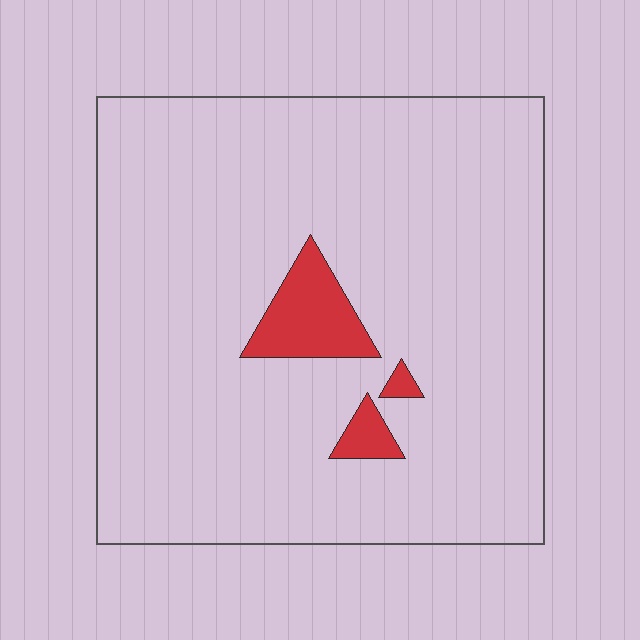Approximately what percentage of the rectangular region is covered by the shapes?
Approximately 5%.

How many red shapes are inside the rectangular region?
3.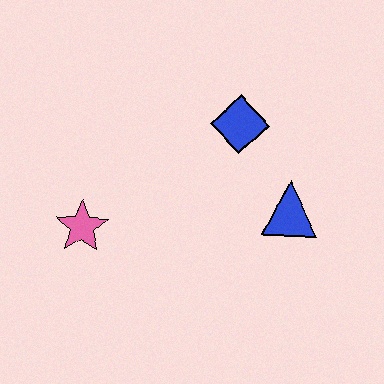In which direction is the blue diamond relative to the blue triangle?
The blue diamond is above the blue triangle.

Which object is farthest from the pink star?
The blue triangle is farthest from the pink star.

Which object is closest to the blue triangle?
The blue diamond is closest to the blue triangle.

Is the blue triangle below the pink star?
No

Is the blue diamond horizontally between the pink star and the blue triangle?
Yes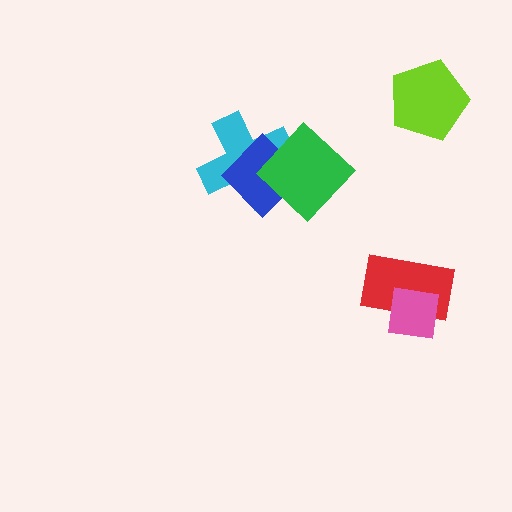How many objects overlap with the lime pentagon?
0 objects overlap with the lime pentagon.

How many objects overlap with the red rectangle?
1 object overlaps with the red rectangle.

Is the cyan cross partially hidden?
Yes, it is partially covered by another shape.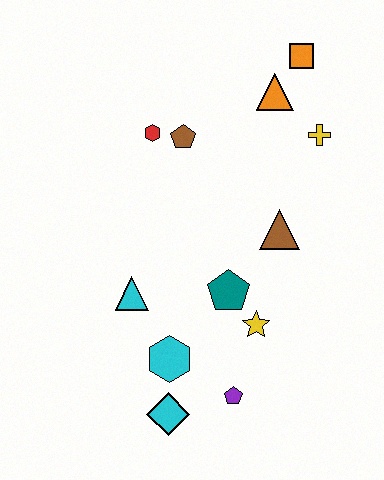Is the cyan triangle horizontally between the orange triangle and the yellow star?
No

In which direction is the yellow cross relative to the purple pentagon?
The yellow cross is above the purple pentagon.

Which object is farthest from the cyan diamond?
The orange square is farthest from the cyan diamond.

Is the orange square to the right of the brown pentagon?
Yes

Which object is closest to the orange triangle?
The orange square is closest to the orange triangle.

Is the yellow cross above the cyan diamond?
Yes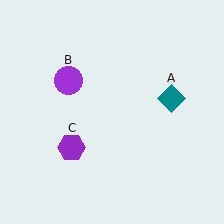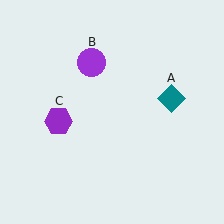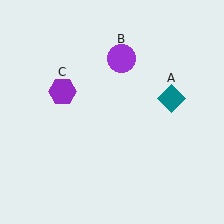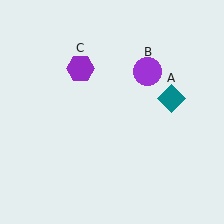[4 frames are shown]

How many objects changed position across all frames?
2 objects changed position: purple circle (object B), purple hexagon (object C).